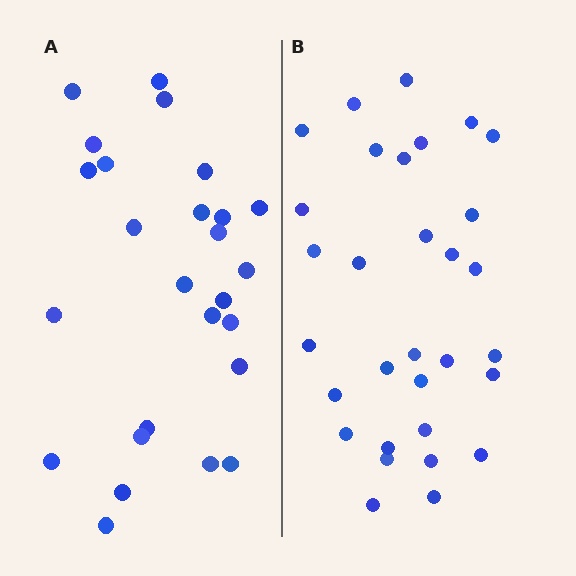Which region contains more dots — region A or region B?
Region B (the right region) has more dots.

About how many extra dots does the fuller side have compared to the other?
Region B has about 5 more dots than region A.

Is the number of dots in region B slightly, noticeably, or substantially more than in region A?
Region B has only slightly more — the two regions are fairly close. The ratio is roughly 1.2 to 1.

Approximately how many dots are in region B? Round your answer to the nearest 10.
About 30 dots. (The exact count is 31, which rounds to 30.)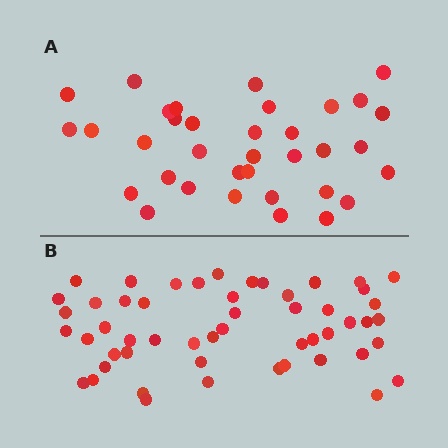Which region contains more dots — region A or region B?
Region B (the bottom region) has more dots.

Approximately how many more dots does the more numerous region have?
Region B has approximately 15 more dots than region A.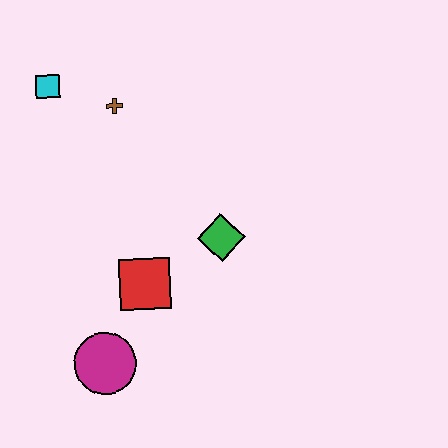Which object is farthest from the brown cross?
The magenta circle is farthest from the brown cross.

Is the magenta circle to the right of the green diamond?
No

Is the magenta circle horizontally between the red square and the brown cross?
No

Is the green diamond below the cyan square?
Yes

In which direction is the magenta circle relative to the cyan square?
The magenta circle is below the cyan square.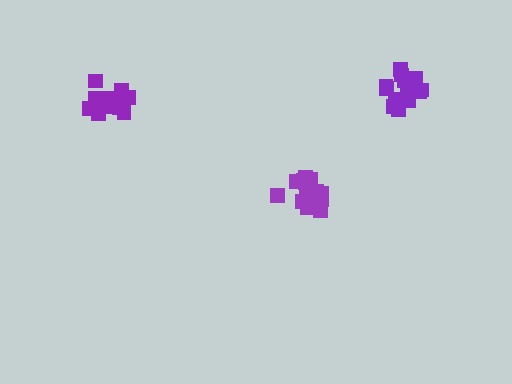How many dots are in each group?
Group 1: 19 dots, Group 2: 16 dots, Group 3: 17 dots (52 total).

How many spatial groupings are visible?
There are 3 spatial groupings.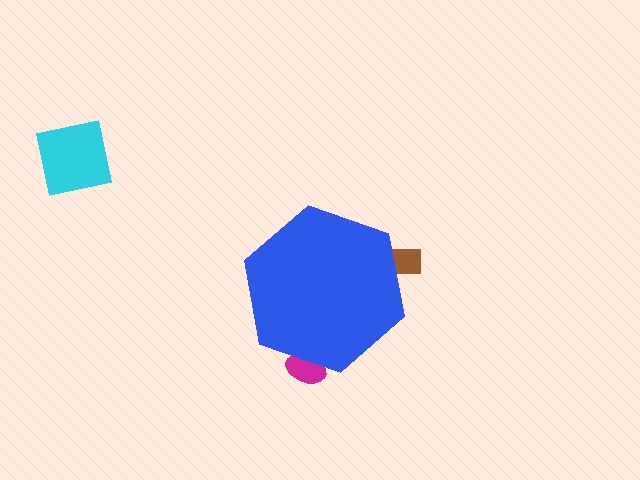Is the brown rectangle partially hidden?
Yes, the brown rectangle is partially hidden behind the blue hexagon.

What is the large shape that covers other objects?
A blue hexagon.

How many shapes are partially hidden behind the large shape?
2 shapes are partially hidden.